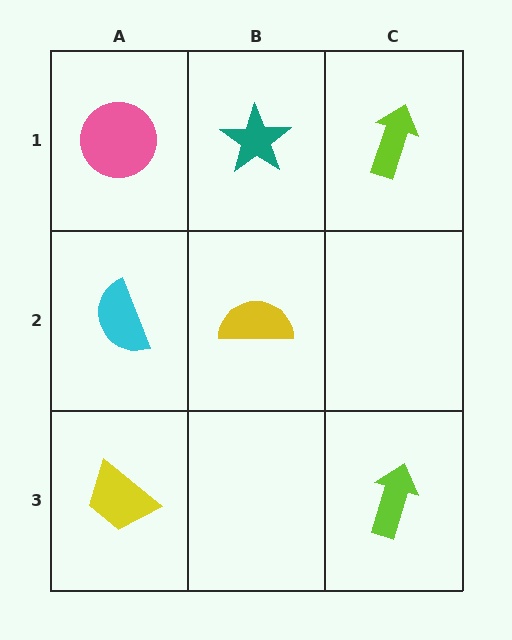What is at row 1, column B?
A teal star.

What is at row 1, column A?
A pink circle.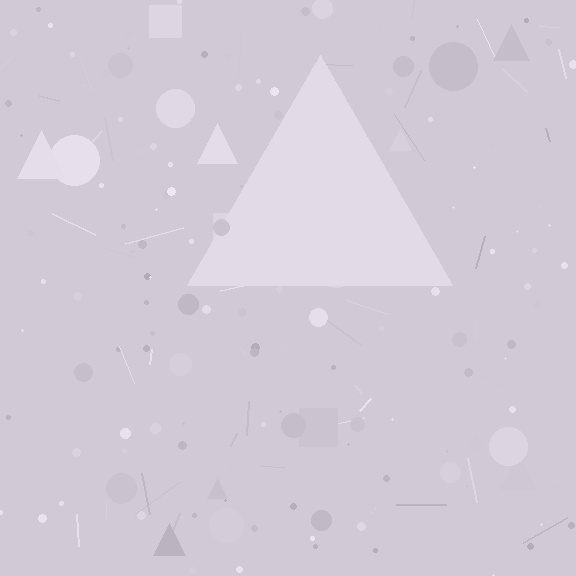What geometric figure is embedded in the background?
A triangle is embedded in the background.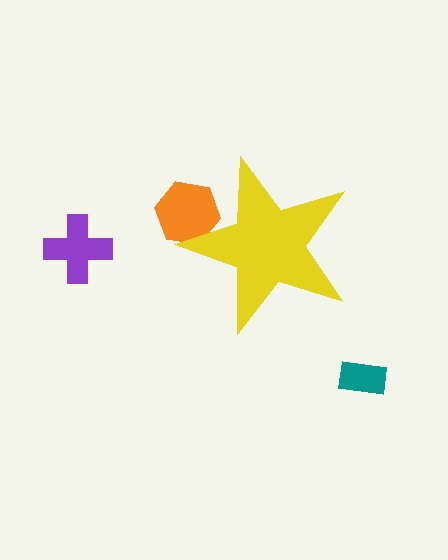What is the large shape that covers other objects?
A yellow star.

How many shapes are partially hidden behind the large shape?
1 shape is partially hidden.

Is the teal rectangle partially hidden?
No, the teal rectangle is fully visible.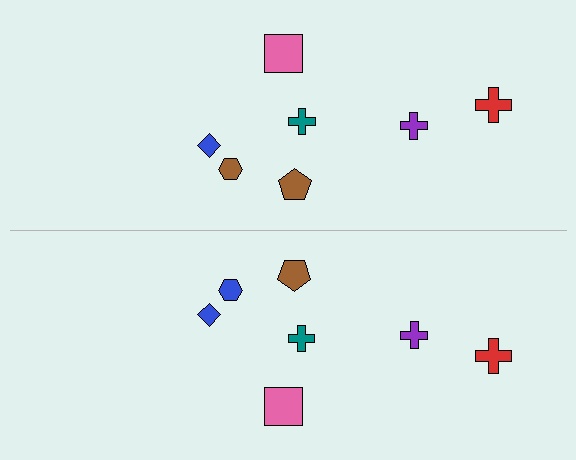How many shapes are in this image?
There are 14 shapes in this image.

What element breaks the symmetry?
The blue hexagon on the bottom side breaks the symmetry — its mirror counterpart is brown.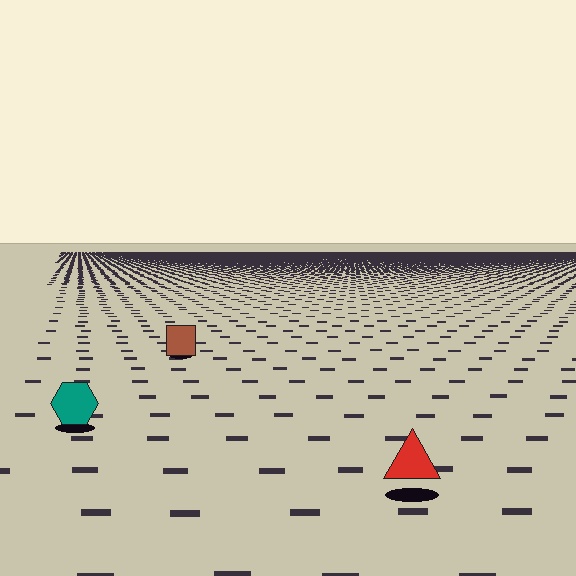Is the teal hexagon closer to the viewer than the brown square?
Yes. The teal hexagon is closer — you can tell from the texture gradient: the ground texture is coarser near it.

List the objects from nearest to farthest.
From nearest to farthest: the red triangle, the teal hexagon, the brown square.